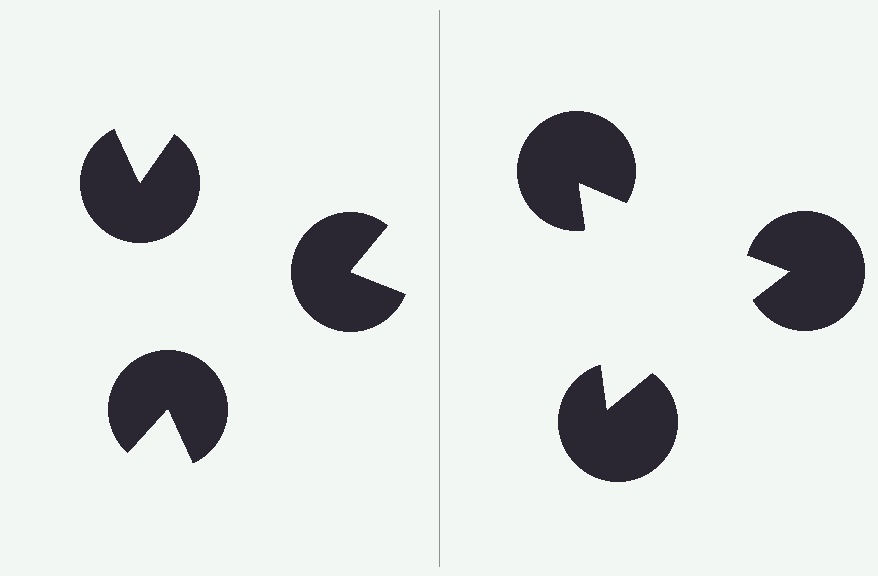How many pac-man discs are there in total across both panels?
6 — 3 on each side.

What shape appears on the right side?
An illusory triangle.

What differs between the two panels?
The pac-man discs are positioned identically on both sides; only the wedge orientations differ. On the right they align to a triangle; on the left they are misaligned.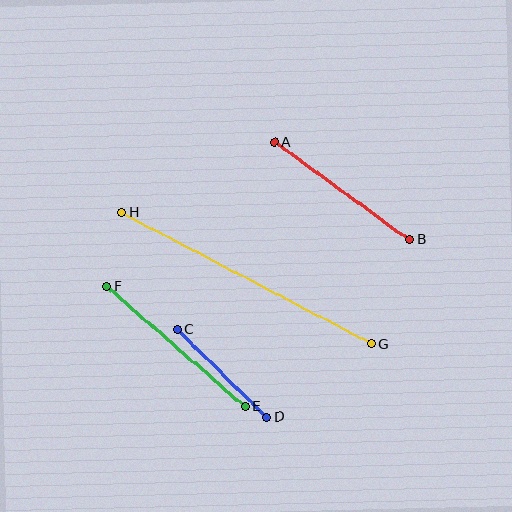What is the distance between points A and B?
The distance is approximately 166 pixels.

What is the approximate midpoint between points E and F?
The midpoint is at approximately (176, 346) pixels.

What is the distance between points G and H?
The distance is approximately 282 pixels.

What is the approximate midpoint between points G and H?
The midpoint is at approximately (247, 278) pixels.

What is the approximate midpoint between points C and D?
The midpoint is at approximately (222, 373) pixels.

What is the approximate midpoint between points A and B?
The midpoint is at approximately (342, 191) pixels.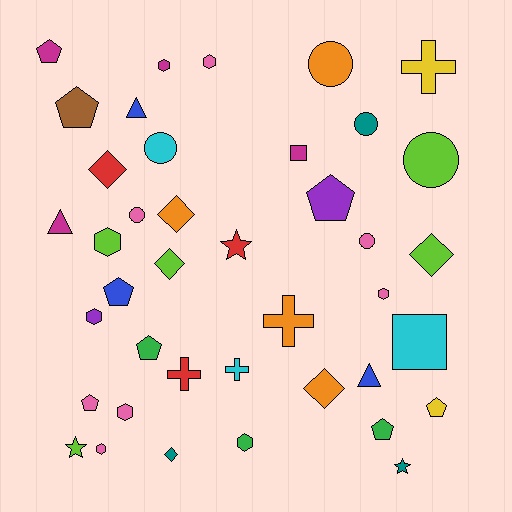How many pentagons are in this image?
There are 8 pentagons.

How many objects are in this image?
There are 40 objects.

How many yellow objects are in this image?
There are 2 yellow objects.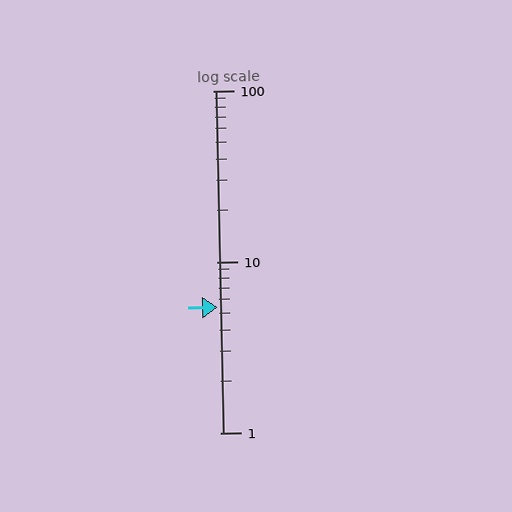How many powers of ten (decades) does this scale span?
The scale spans 2 decades, from 1 to 100.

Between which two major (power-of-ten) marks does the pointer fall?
The pointer is between 1 and 10.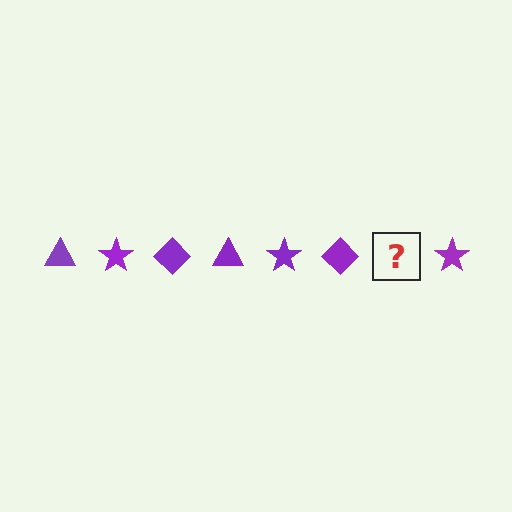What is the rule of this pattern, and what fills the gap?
The rule is that the pattern cycles through triangle, star, diamond shapes in purple. The gap should be filled with a purple triangle.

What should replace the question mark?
The question mark should be replaced with a purple triangle.